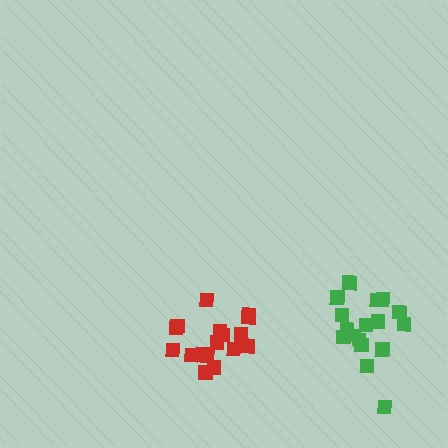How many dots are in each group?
Group 1: 17 dots, Group 2: 17 dots (34 total).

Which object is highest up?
The green cluster is topmost.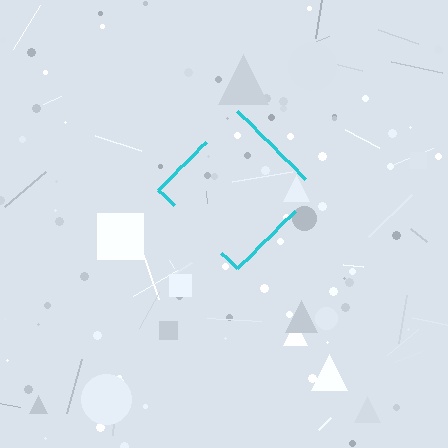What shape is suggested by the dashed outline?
The dashed outline suggests a diamond.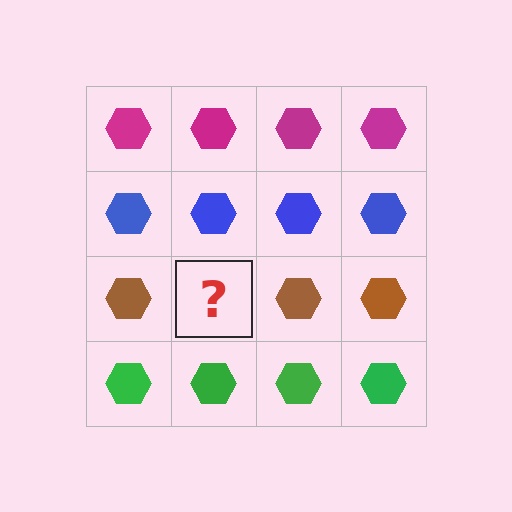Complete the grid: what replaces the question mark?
The question mark should be replaced with a brown hexagon.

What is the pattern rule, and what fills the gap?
The rule is that each row has a consistent color. The gap should be filled with a brown hexagon.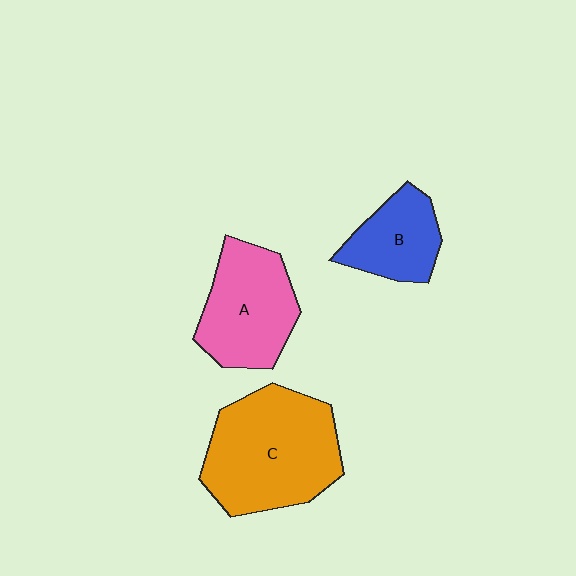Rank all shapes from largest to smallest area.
From largest to smallest: C (orange), A (pink), B (blue).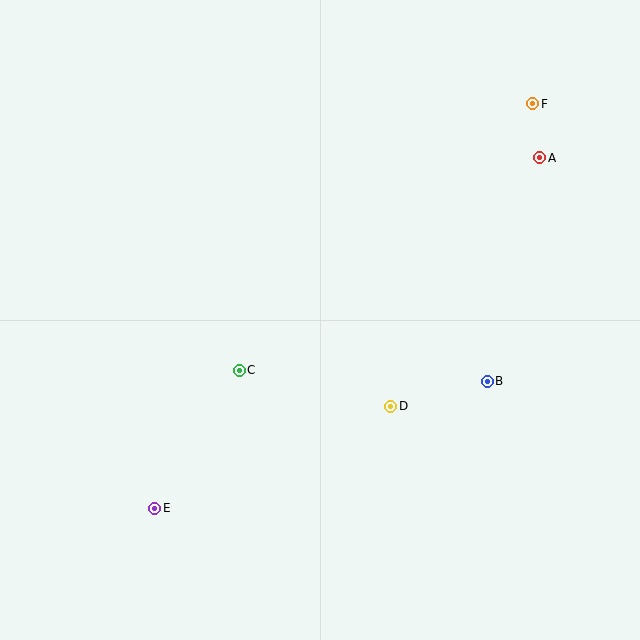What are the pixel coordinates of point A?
Point A is at (540, 158).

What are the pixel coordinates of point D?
Point D is at (391, 406).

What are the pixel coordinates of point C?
Point C is at (239, 370).